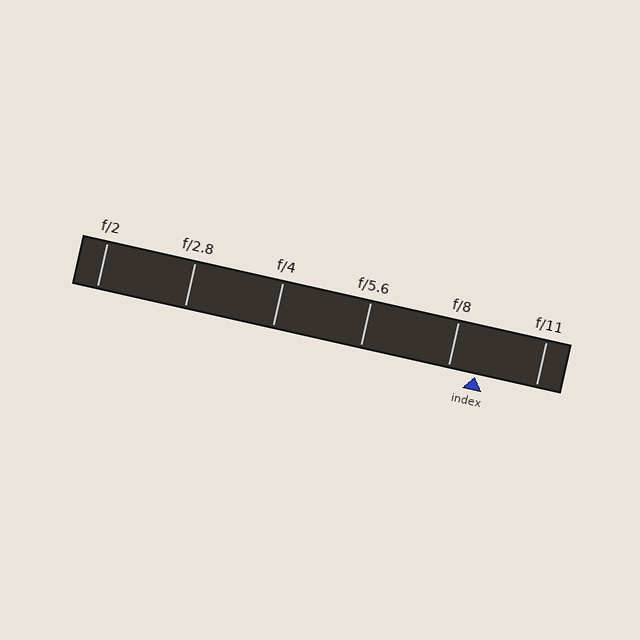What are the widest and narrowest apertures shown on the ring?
The widest aperture shown is f/2 and the narrowest is f/11.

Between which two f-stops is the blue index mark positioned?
The index mark is between f/8 and f/11.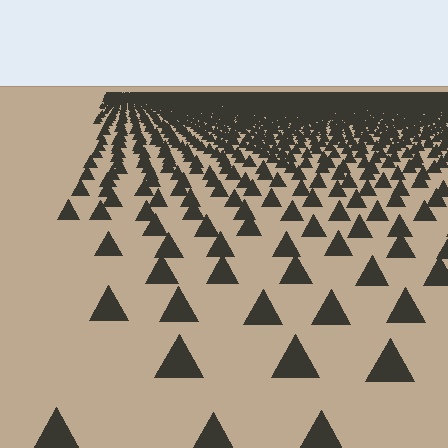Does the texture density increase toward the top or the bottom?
Density increases toward the top.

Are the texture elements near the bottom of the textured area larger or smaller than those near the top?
Larger. Near the bottom, elements are closer to the viewer and appear at a bigger on-screen size.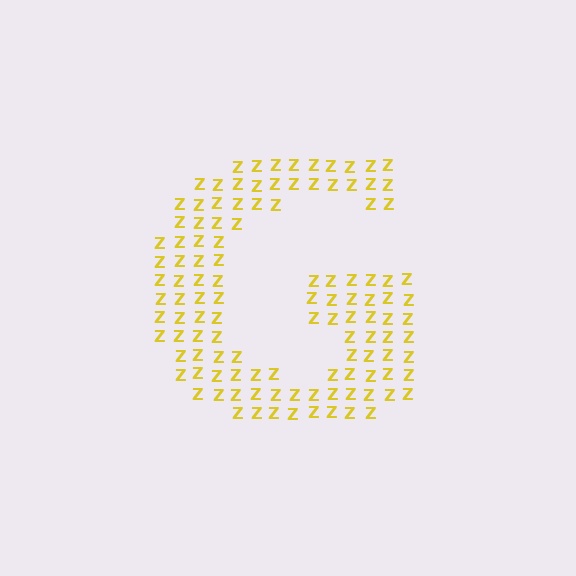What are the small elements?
The small elements are letter Z's.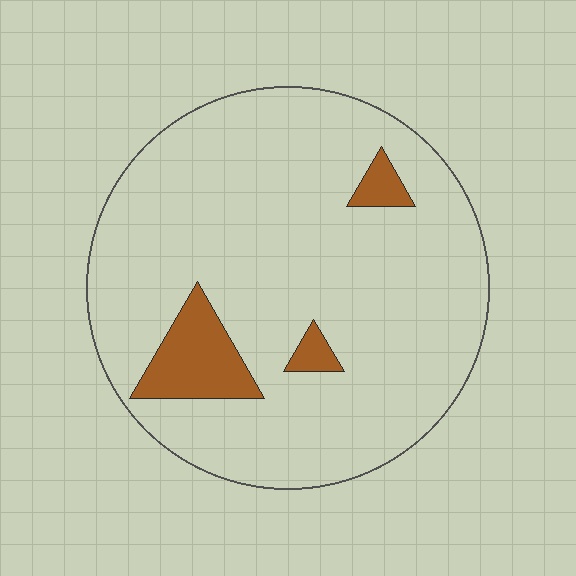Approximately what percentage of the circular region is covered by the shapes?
Approximately 10%.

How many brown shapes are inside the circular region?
3.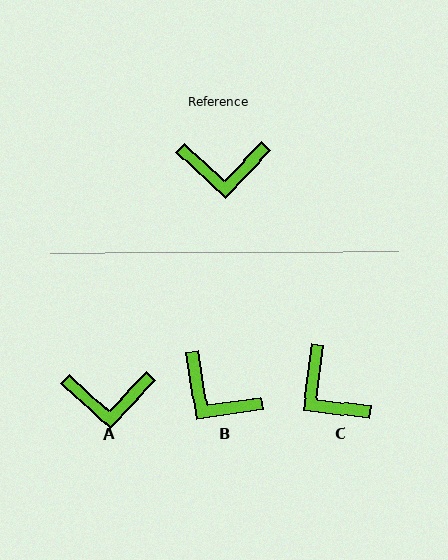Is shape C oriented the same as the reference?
No, it is off by about 54 degrees.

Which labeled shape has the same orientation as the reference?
A.